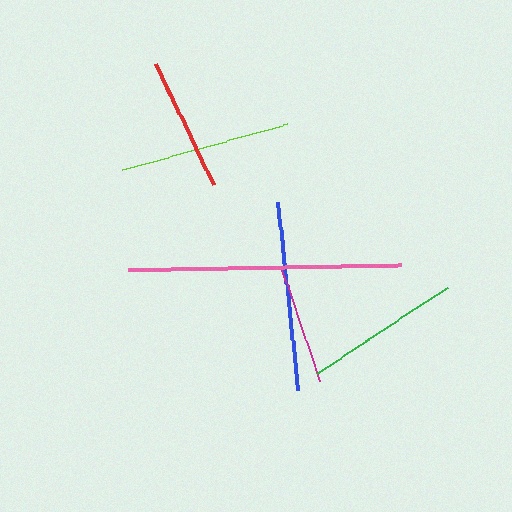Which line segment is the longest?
The pink line is the longest at approximately 273 pixels.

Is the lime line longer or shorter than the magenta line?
The lime line is longer than the magenta line.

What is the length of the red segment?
The red segment is approximately 134 pixels long.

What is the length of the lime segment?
The lime segment is approximately 171 pixels long.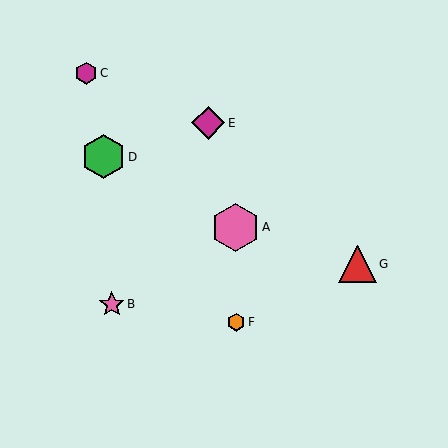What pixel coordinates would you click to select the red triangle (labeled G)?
Click at (357, 264) to select the red triangle G.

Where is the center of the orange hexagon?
The center of the orange hexagon is at (236, 322).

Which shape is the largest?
The pink hexagon (labeled A) is the largest.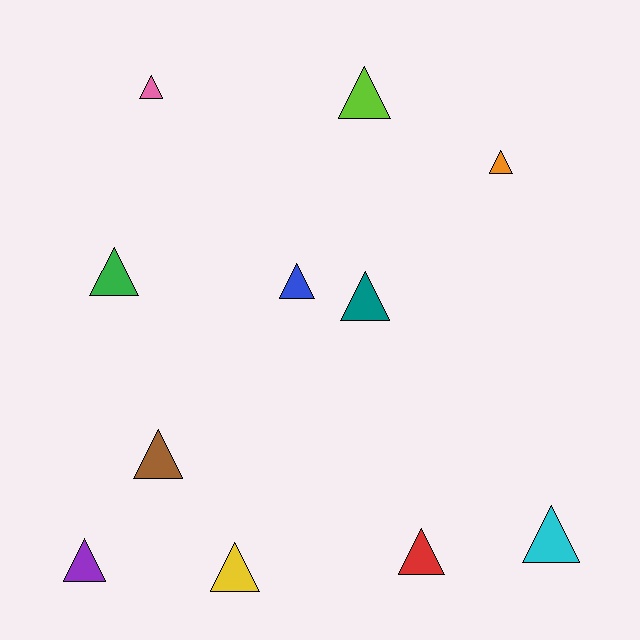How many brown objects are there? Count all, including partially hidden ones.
There is 1 brown object.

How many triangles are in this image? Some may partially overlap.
There are 11 triangles.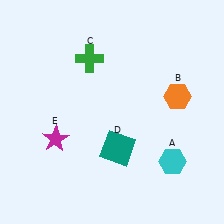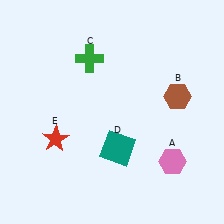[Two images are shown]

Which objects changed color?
A changed from cyan to pink. B changed from orange to brown. E changed from magenta to red.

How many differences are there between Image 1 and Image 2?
There are 3 differences between the two images.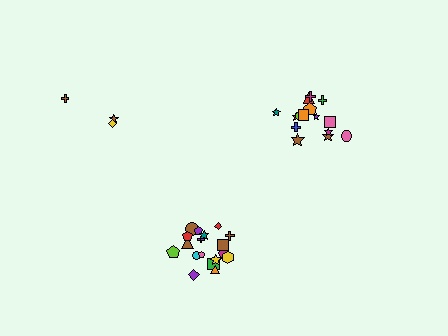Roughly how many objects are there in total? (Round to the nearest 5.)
Roughly 35 objects in total.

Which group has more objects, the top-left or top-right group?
The top-right group.